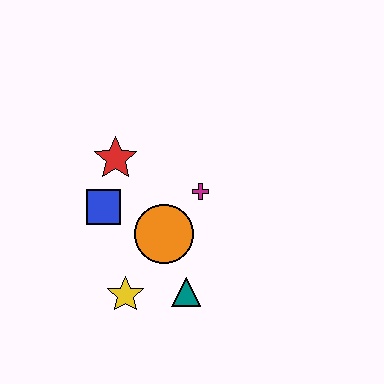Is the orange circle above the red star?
No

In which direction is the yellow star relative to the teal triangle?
The yellow star is to the left of the teal triangle.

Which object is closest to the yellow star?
The teal triangle is closest to the yellow star.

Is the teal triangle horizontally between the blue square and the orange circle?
No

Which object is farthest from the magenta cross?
The yellow star is farthest from the magenta cross.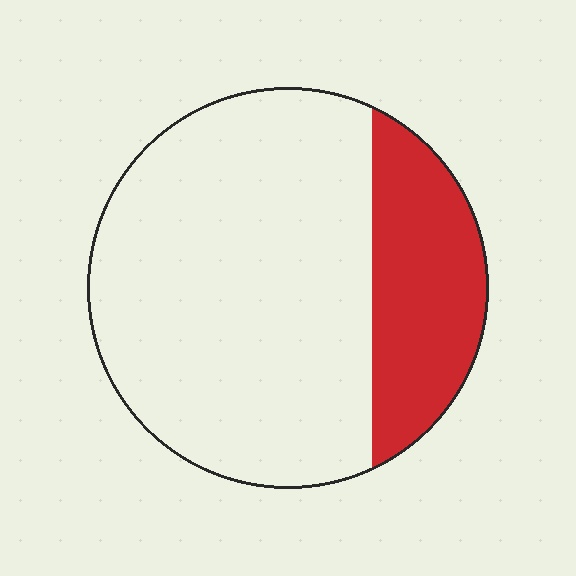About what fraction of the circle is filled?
About one quarter (1/4).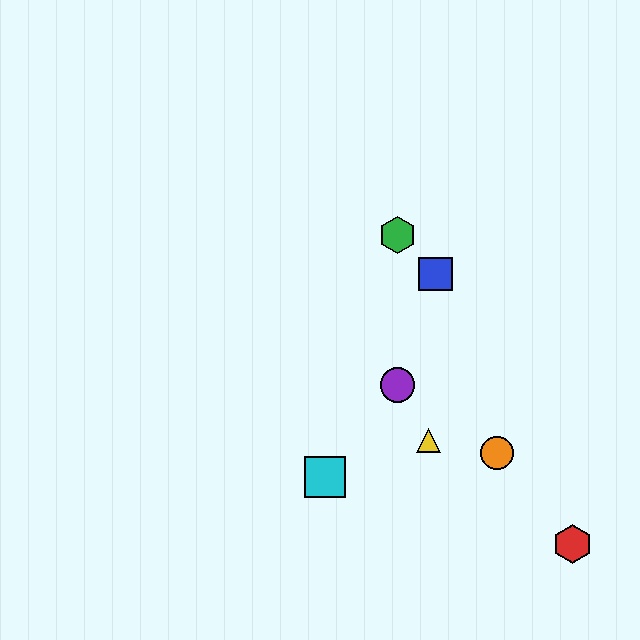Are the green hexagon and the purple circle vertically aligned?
Yes, both are at x≈397.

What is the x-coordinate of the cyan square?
The cyan square is at x≈325.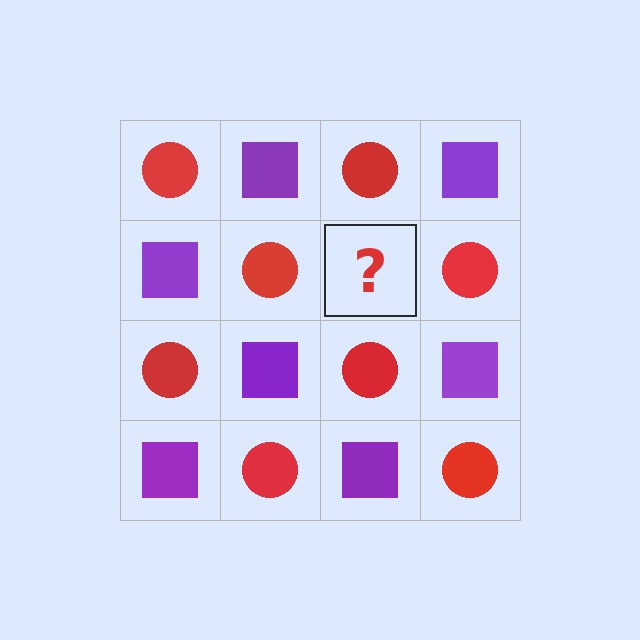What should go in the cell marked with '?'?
The missing cell should contain a purple square.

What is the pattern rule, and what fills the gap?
The rule is that it alternates red circle and purple square in a checkerboard pattern. The gap should be filled with a purple square.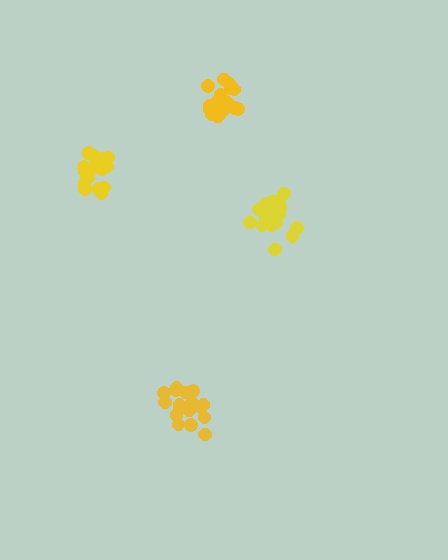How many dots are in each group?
Group 1: 18 dots, Group 2: 19 dots, Group 3: 19 dots, Group 4: 18 dots (74 total).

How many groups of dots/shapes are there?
There are 4 groups.